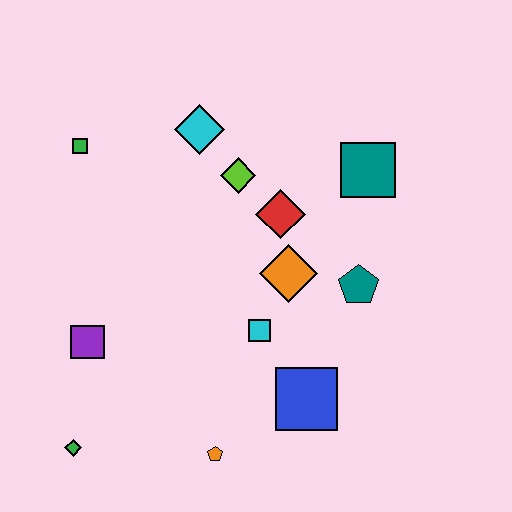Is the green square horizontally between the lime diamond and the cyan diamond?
No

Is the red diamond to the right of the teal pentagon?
No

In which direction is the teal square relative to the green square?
The teal square is to the right of the green square.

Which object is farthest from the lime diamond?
The green diamond is farthest from the lime diamond.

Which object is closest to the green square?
The cyan diamond is closest to the green square.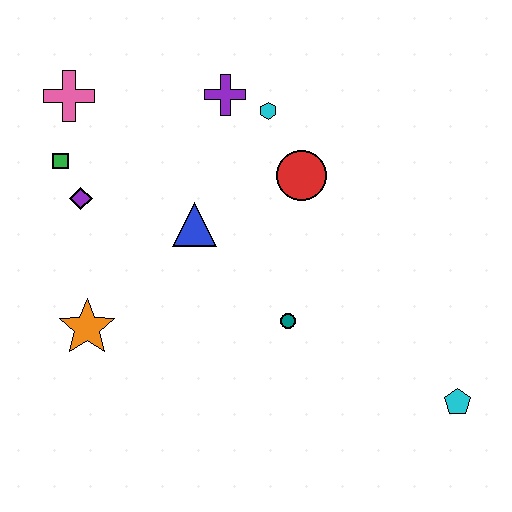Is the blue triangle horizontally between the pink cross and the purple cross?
Yes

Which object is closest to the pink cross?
The green square is closest to the pink cross.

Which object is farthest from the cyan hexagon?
The cyan pentagon is farthest from the cyan hexagon.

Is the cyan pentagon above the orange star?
No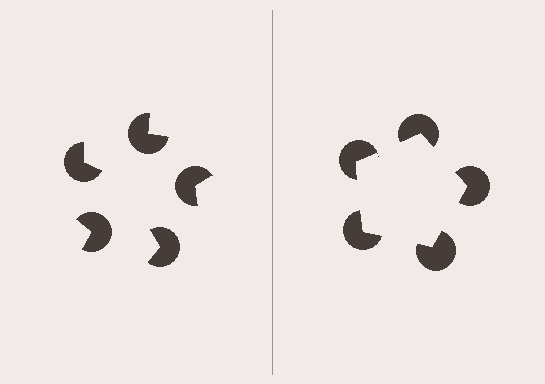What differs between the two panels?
The pac-man discs are positioned identically on both sides; only the wedge orientations differ. On the right they align to a pentagon; on the left they are misaligned.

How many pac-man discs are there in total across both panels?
10 — 5 on each side.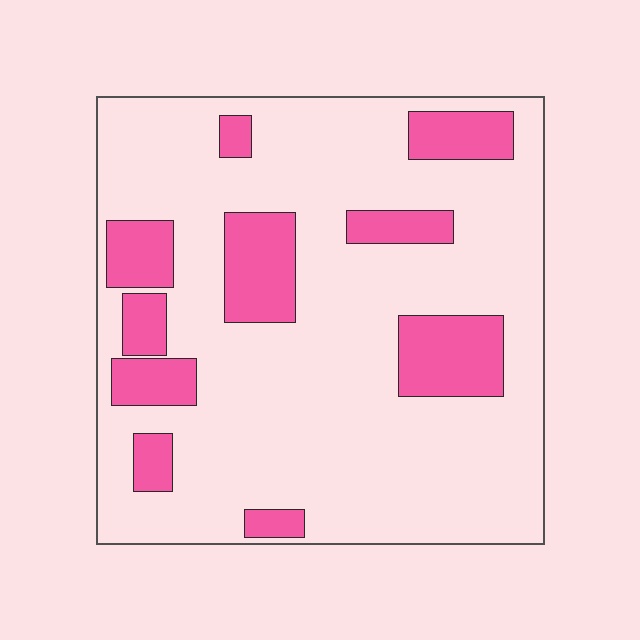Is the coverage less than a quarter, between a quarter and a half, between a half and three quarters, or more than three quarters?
Less than a quarter.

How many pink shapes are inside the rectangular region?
10.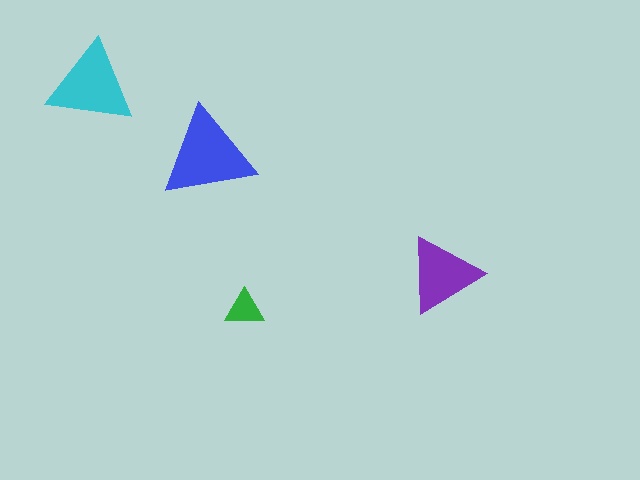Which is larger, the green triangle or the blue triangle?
The blue one.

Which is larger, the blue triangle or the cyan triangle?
The blue one.